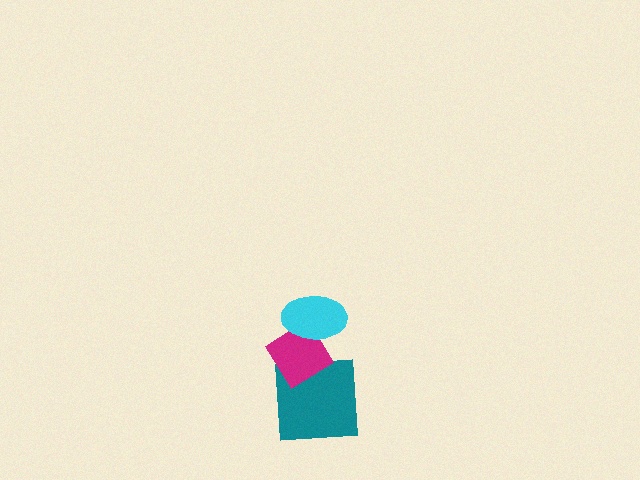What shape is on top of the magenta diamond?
The cyan ellipse is on top of the magenta diamond.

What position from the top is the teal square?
The teal square is 3rd from the top.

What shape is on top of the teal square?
The magenta diamond is on top of the teal square.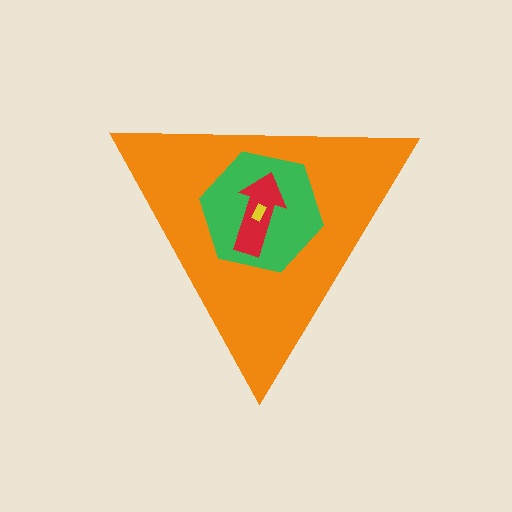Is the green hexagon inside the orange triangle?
Yes.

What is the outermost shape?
The orange triangle.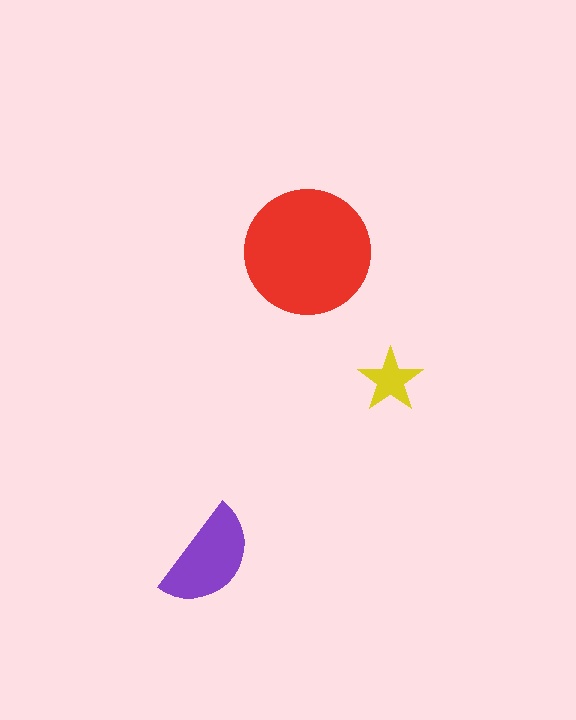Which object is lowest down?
The purple semicircle is bottommost.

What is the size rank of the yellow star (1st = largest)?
3rd.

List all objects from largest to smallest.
The red circle, the purple semicircle, the yellow star.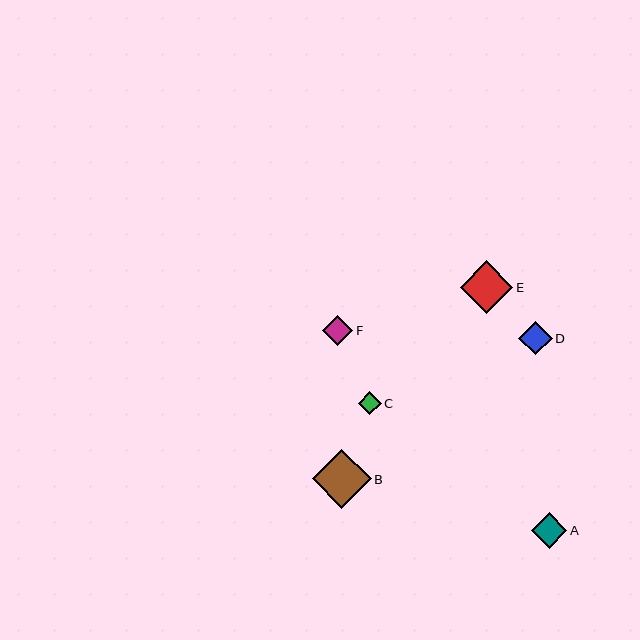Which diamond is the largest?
Diamond B is the largest with a size of approximately 59 pixels.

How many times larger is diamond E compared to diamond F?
Diamond E is approximately 1.7 times the size of diamond F.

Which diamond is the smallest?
Diamond C is the smallest with a size of approximately 23 pixels.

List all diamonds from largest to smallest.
From largest to smallest: B, E, A, D, F, C.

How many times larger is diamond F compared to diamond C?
Diamond F is approximately 1.3 times the size of diamond C.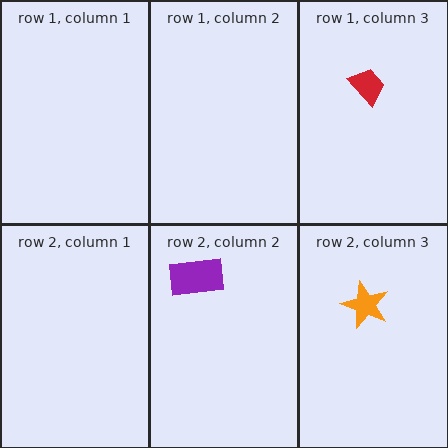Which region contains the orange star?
The row 2, column 3 region.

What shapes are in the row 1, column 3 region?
The red trapezoid.